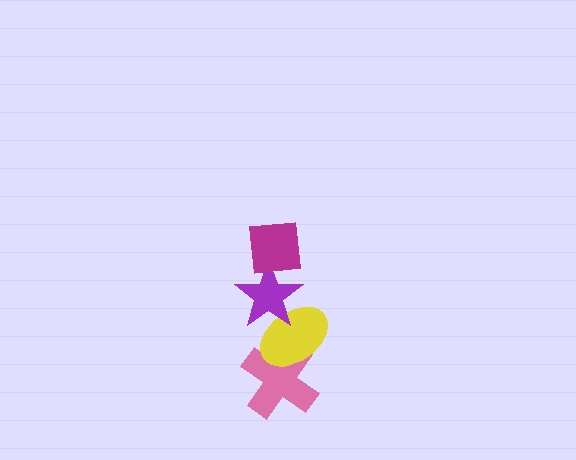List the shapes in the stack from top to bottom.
From top to bottom: the magenta square, the purple star, the yellow ellipse, the pink cross.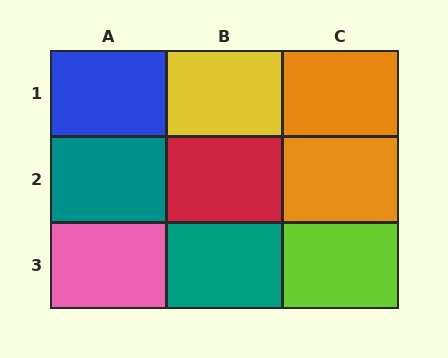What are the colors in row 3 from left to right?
Pink, teal, lime.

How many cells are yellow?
1 cell is yellow.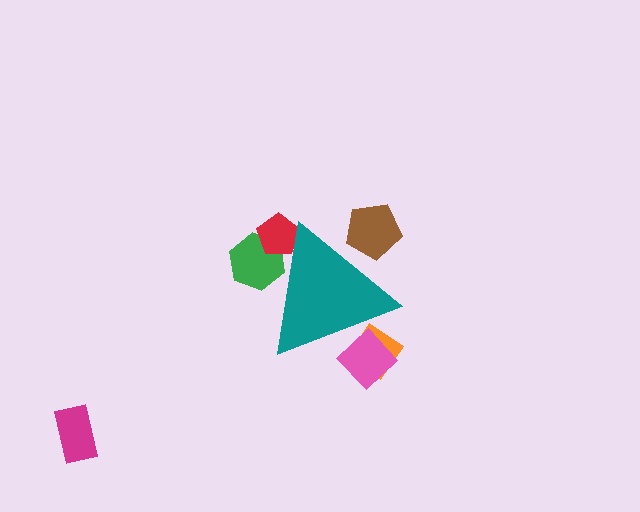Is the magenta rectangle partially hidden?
No, the magenta rectangle is fully visible.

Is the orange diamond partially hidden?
Yes, the orange diamond is partially hidden behind the teal triangle.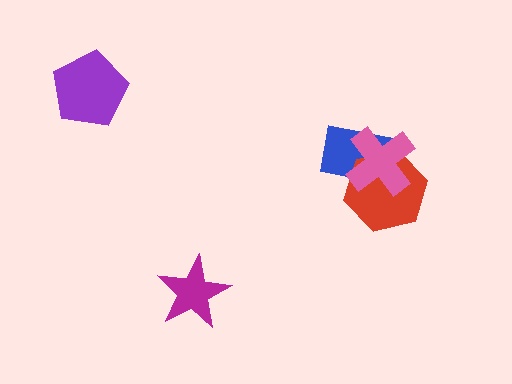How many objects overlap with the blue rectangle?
2 objects overlap with the blue rectangle.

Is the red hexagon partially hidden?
Yes, it is partially covered by another shape.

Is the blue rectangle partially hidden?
Yes, it is partially covered by another shape.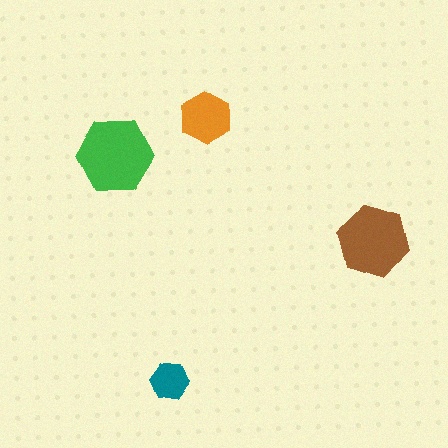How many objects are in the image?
There are 4 objects in the image.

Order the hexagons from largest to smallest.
the green one, the brown one, the orange one, the teal one.